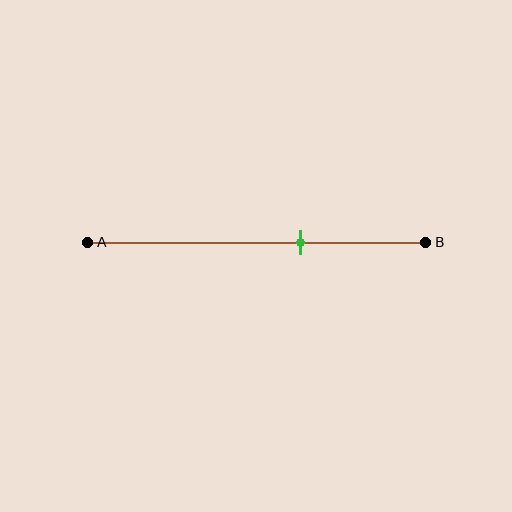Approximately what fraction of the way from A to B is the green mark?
The green mark is approximately 65% of the way from A to B.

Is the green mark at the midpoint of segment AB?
No, the mark is at about 65% from A, not at the 50% midpoint.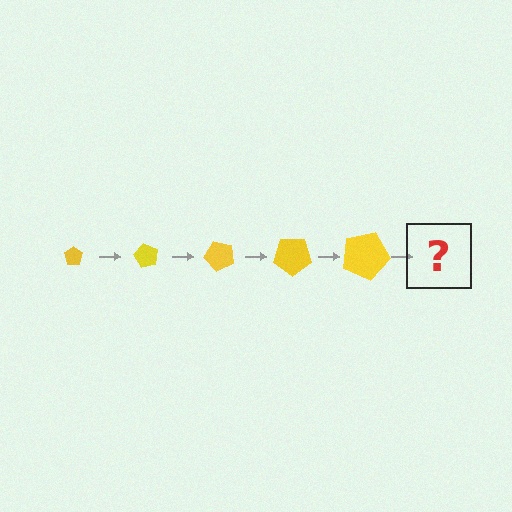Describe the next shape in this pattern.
It should be a pentagon, larger than the previous one and rotated 300 degrees from the start.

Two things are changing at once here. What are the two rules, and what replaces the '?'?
The two rules are that the pentagon grows larger each step and it rotates 60 degrees each step. The '?' should be a pentagon, larger than the previous one and rotated 300 degrees from the start.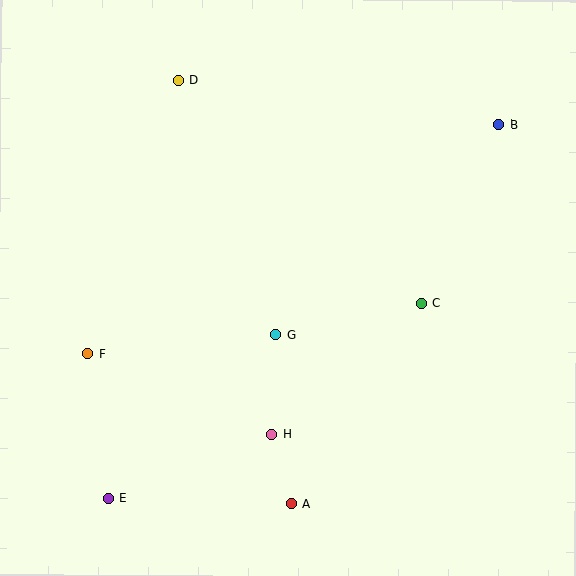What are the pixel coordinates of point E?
Point E is at (108, 498).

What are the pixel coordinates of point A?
Point A is at (291, 504).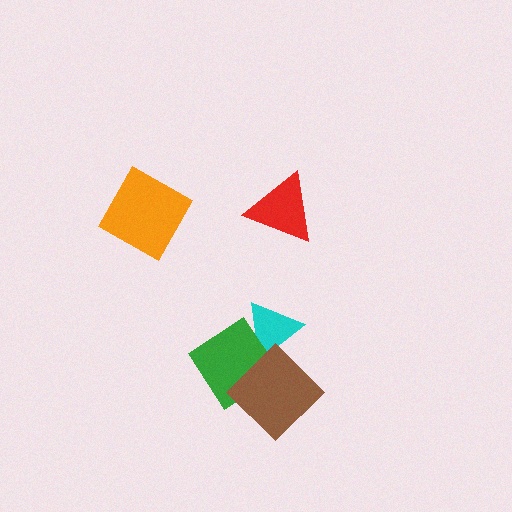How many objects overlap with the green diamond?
2 objects overlap with the green diamond.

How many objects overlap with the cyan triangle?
2 objects overlap with the cyan triangle.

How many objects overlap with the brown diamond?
2 objects overlap with the brown diamond.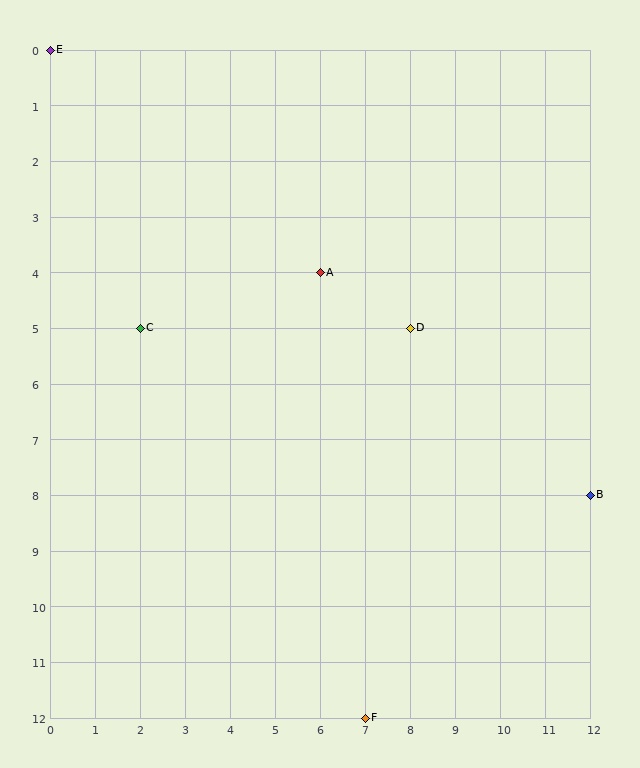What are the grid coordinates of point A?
Point A is at grid coordinates (6, 4).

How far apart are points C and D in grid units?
Points C and D are 6 columns apart.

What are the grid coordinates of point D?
Point D is at grid coordinates (8, 5).